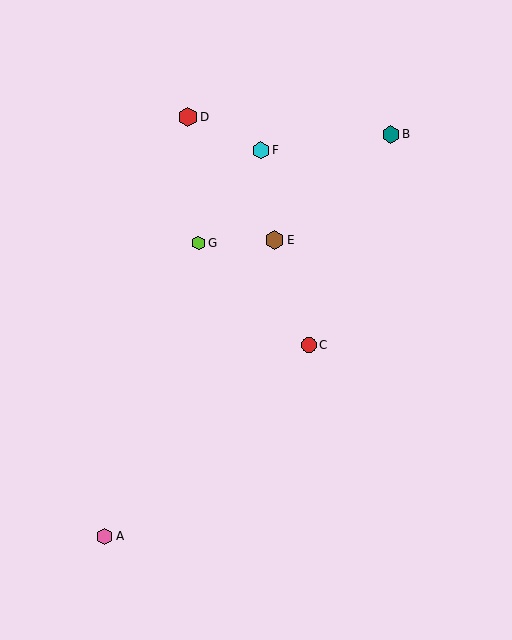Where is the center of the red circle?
The center of the red circle is at (309, 345).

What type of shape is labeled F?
Shape F is a cyan hexagon.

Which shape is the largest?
The red hexagon (labeled D) is the largest.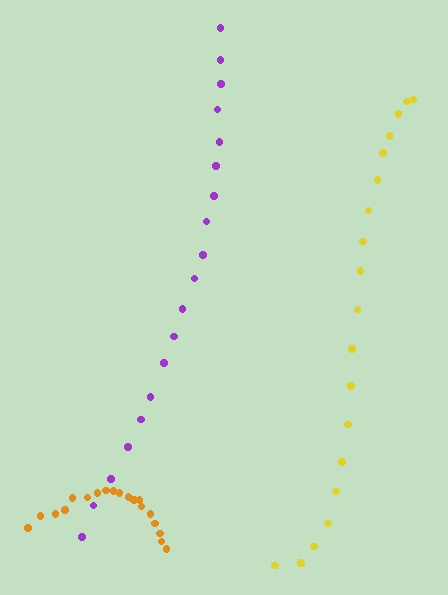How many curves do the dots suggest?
There are 3 distinct paths.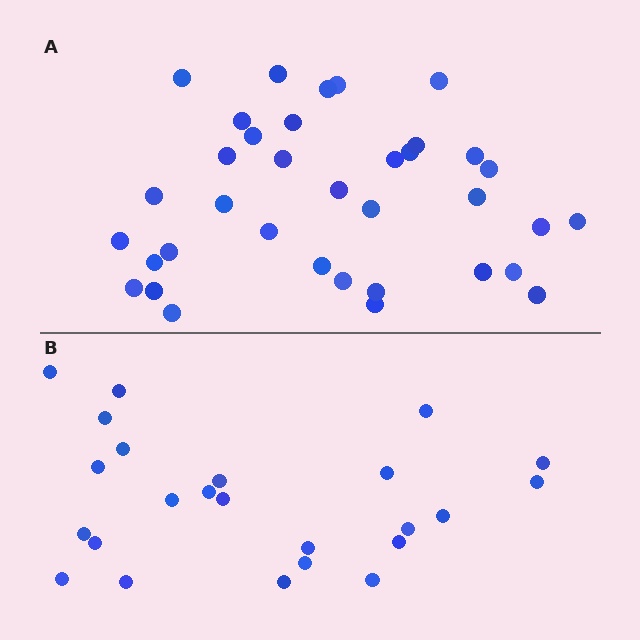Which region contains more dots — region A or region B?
Region A (the top region) has more dots.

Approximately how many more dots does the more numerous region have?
Region A has roughly 12 or so more dots than region B.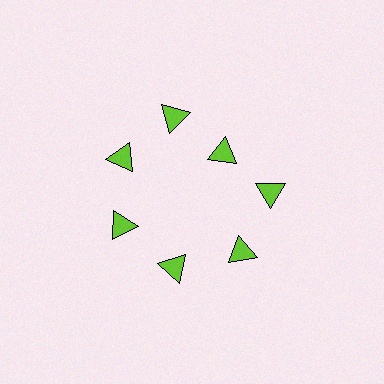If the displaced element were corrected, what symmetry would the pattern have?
It would have 7-fold rotational symmetry — the pattern would map onto itself every 51 degrees.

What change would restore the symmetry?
The symmetry would be restored by moving it outward, back onto the ring so that all 7 triangles sit at equal angles and equal distance from the center.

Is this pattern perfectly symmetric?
No. The 7 lime triangles are arranged in a ring, but one element near the 1 o'clock position is pulled inward toward the center, breaking the 7-fold rotational symmetry.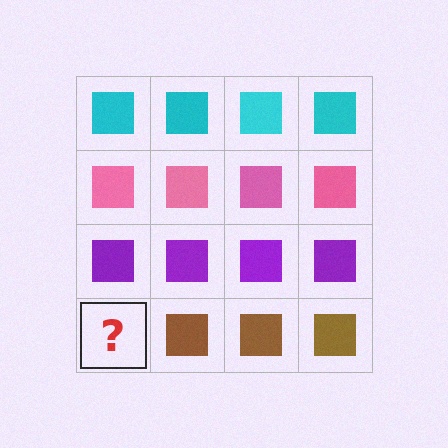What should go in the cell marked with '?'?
The missing cell should contain a brown square.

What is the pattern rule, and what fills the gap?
The rule is that each row has a consistent color. The gap should be filled with a brown square.